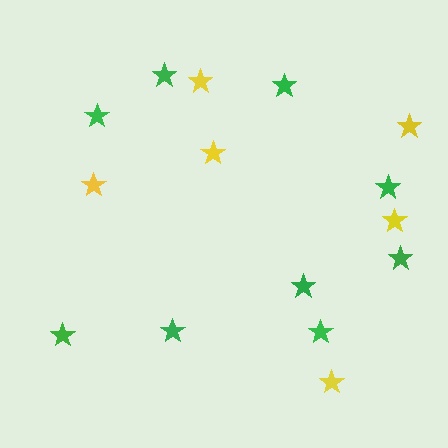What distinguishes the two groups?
There are 2 groups: one group of yellow stars (6) and one group of green stars (9).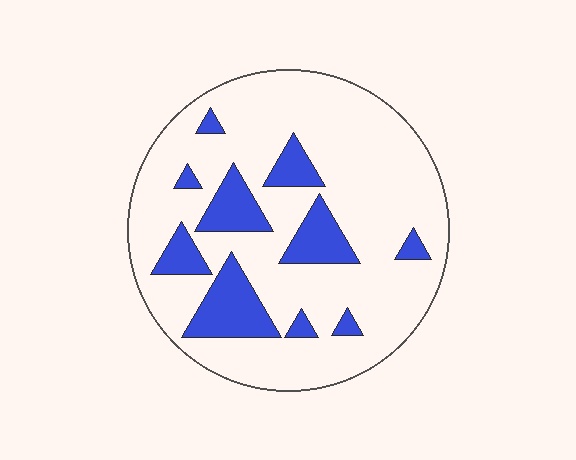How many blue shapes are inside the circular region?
10.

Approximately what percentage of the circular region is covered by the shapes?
Approximately 20%.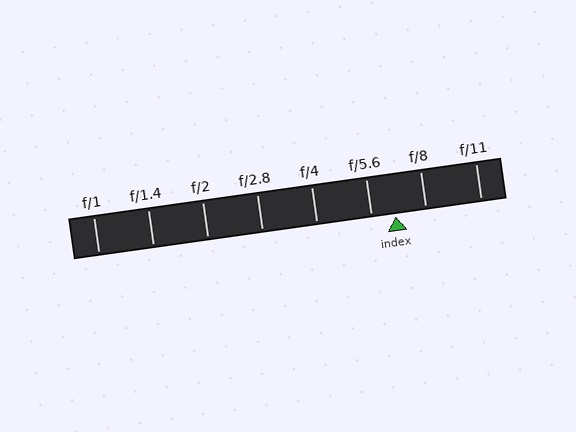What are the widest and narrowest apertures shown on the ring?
The widest aperture shown is f/1 and the narrowest is f/11.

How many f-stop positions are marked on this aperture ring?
There are 8 f-stop positions marked.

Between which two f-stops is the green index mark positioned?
The index mark is between f/5.6 and f/8.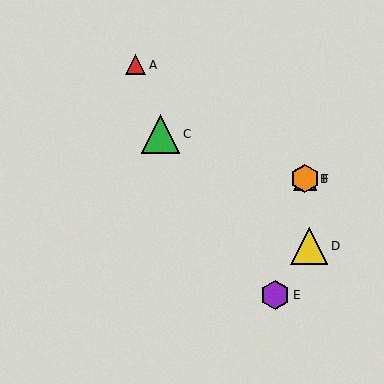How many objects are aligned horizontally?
2 objects (B, F) are aligned horizontally.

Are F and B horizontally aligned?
Yes, both are at y≈179.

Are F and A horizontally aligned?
No, F is at y≈179 and A is at y≈65.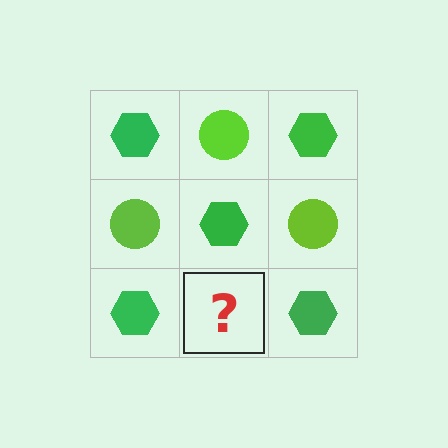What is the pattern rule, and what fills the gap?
The rule is that it alternates green hexagon and lime circle in a checkerboard pattern. The gap should be filled with a lime circle.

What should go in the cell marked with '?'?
The missing cell should contain a lime circle.